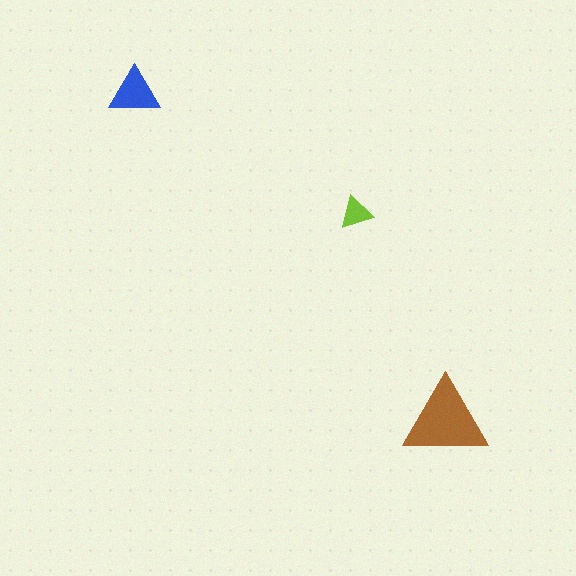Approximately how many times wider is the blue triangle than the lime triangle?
About 1.5 times wider.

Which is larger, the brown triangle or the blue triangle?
The brown one.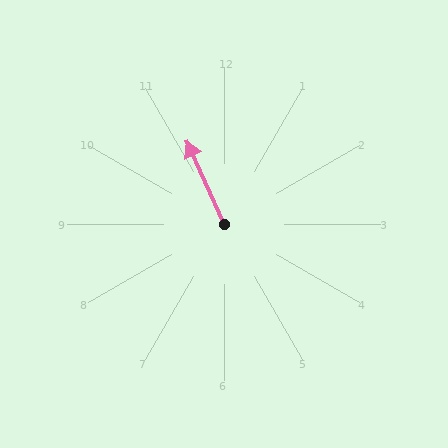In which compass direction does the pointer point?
Northwest.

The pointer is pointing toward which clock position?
Roughly 11 o'clock.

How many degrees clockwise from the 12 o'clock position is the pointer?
Approximately 336 degrees.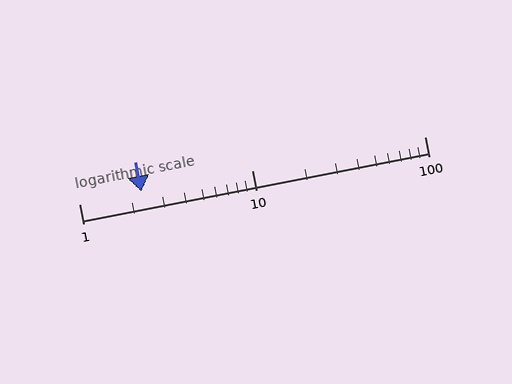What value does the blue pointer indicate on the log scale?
The pointer indicates approximately 2.3.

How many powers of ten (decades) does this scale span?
The scale spans 2 decades, from 1 to 100.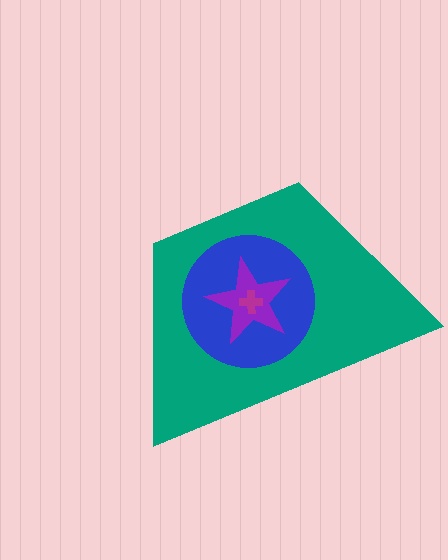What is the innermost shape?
The magenta cross.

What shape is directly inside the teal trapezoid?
The blue circle.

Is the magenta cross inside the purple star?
Yes.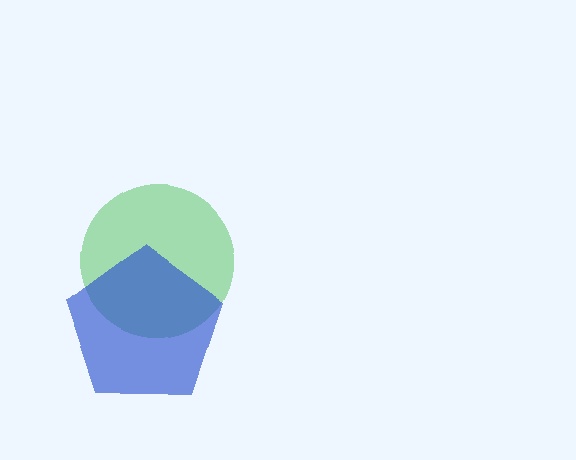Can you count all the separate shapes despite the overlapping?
Yes, there are 2 separate shapes.